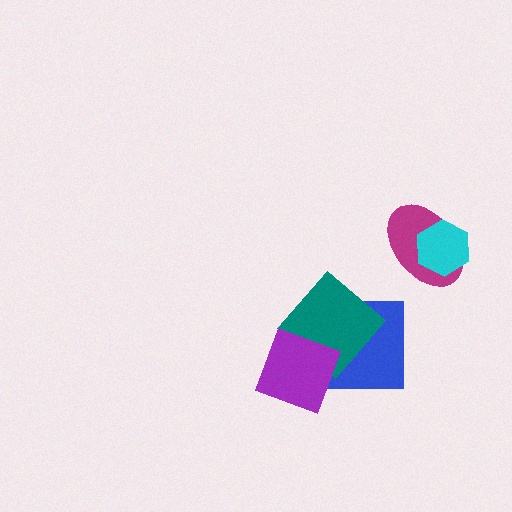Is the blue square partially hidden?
Yes, it is partially covered by another shape.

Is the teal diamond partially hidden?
Yes, it is partially covered by another shape.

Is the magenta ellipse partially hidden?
Yes, it is partially covered by another shape.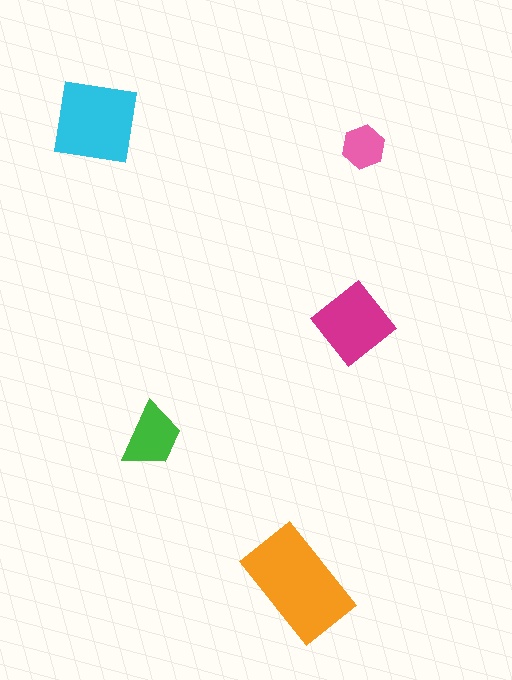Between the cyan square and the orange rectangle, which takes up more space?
The orange rectangle.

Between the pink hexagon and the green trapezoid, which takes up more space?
The green trapezoid.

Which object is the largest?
The orange rectangle.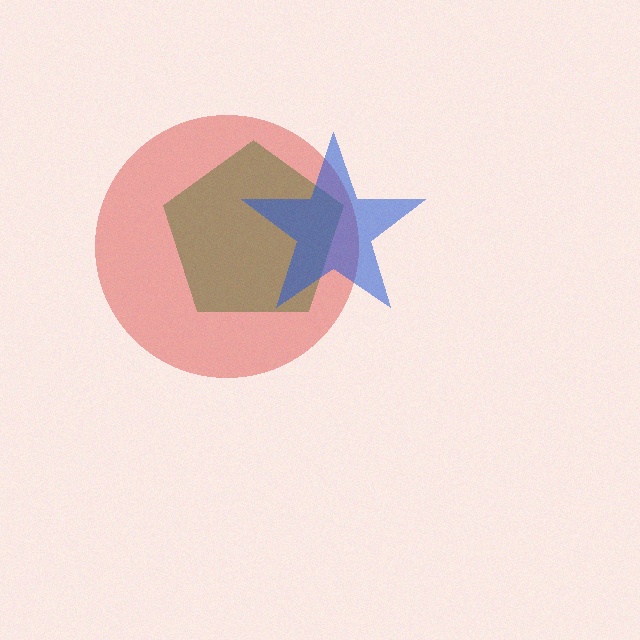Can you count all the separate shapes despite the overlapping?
Yes, there are 3 separate shapes.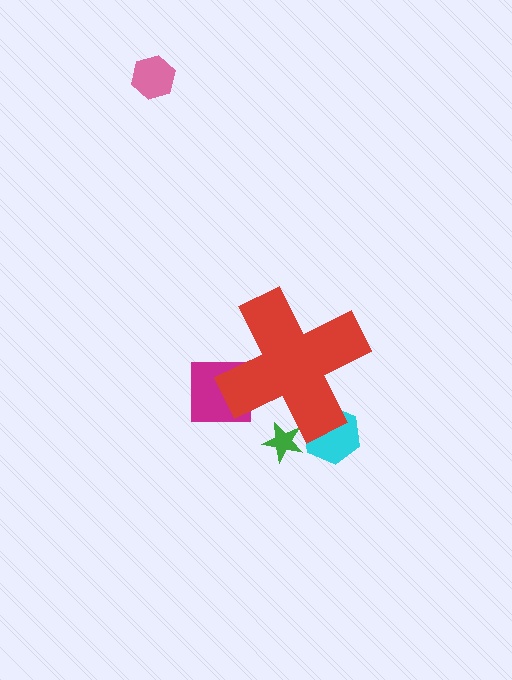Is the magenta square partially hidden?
Yes, the magenta square is partially hidden behind the red cross.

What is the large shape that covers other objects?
A red cross.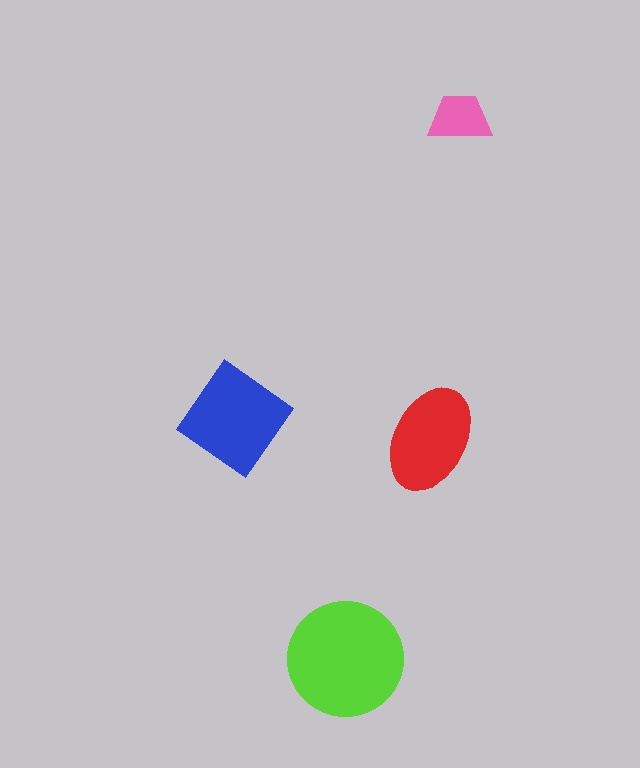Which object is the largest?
The lime circle.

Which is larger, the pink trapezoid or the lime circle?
The lime circle.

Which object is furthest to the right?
The pink trapezoid is rightmost.